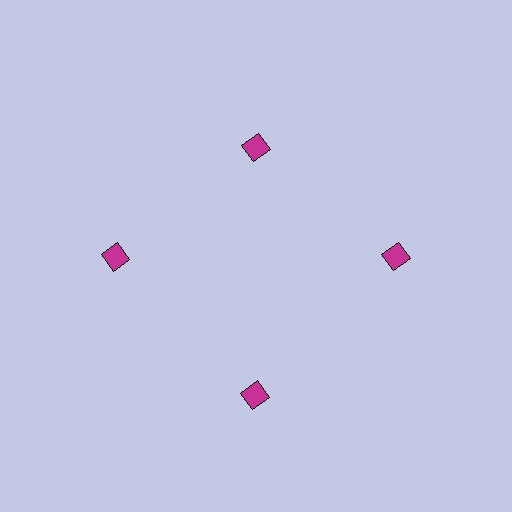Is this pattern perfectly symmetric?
No. The 4 magenta diamonds are arranged in a ring, but one element near the 12 o'clock position is pulled inward toward the center, breaking the 4-fold rotational symmetry.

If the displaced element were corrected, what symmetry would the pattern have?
It would have 4-fold rotational symmetry — the pattern would map onto itself every 90 degrees.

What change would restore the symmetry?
The symmetry would be restored by moving it outward, back onto the ring so that all 4 diamonds sit at equal angles and equal distance from the center.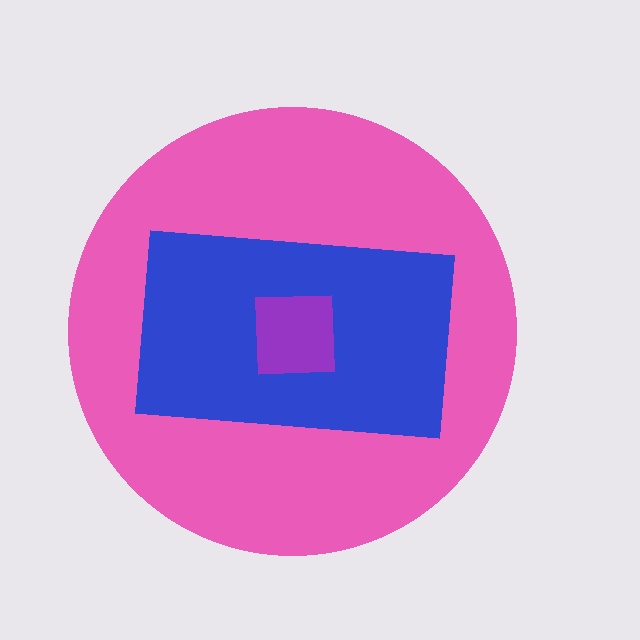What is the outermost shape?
The pink circle.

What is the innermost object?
The purple square.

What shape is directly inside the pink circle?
The blue rectangle.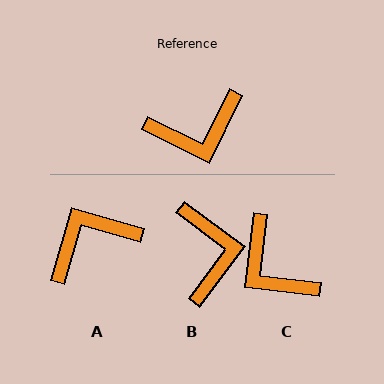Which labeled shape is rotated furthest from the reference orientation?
A, about 170 degrees away.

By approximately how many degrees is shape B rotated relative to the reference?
Approximately 79 degrees counter-clockwise.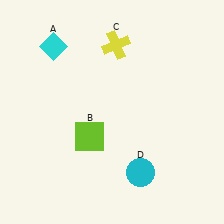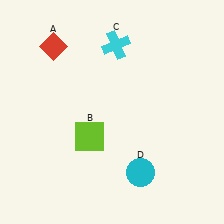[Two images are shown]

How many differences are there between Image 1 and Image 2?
There are 2 differences between the two images.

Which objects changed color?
A changed from cyan to red. C changed from yellow to cyan.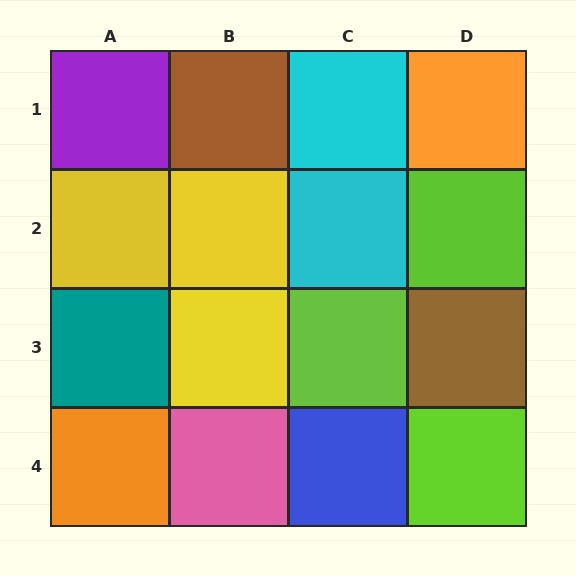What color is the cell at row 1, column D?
Orange.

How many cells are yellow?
3 cells are yellow.